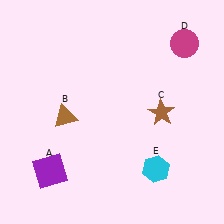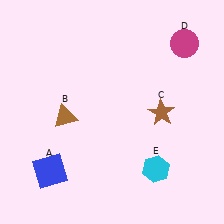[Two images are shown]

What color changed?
The square (A) changed from purple in Image 1 to blue in Image 2.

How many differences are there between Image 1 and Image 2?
There is 1 difference between the two images.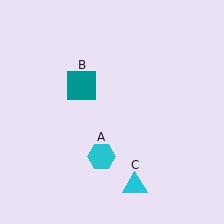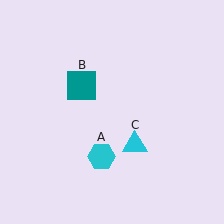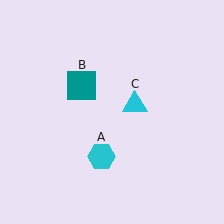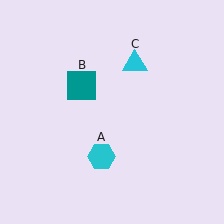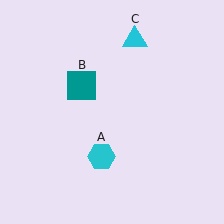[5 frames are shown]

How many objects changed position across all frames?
1 object changed position: cyan triangle (object C).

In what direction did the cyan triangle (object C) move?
The cyan triangle (object C) moved up.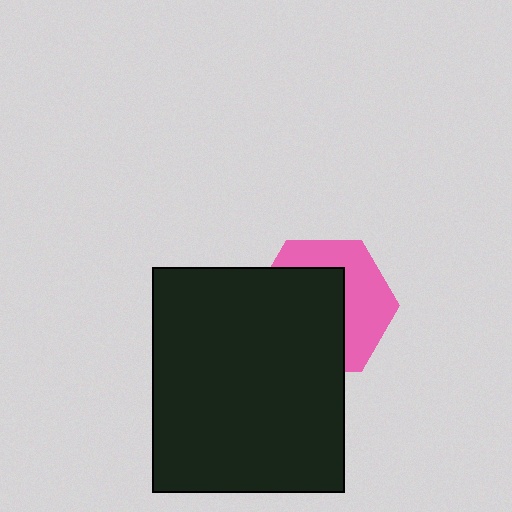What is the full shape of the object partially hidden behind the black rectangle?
The partially hidden object is a pink hexagon.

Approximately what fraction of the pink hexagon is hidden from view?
Roughly 56% of the pink hexagon is hidden behind the black rectangle.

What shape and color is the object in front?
The object in front is a black rectangle.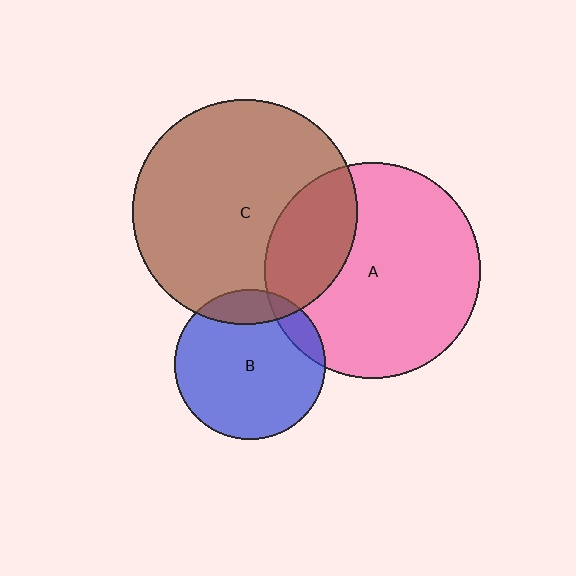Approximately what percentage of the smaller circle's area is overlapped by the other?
Approximately 15%.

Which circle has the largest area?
Circle C (brown).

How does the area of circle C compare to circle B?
Approximately 2.2 times.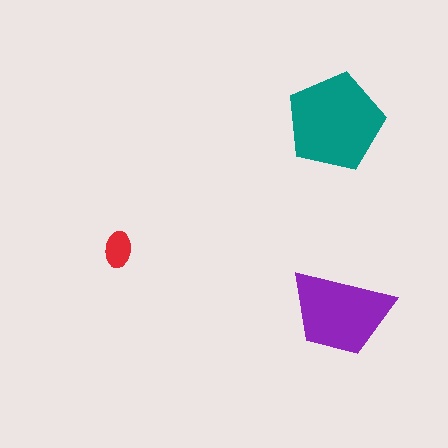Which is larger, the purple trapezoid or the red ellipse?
The purple trapezoid.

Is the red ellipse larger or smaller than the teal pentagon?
Smaller.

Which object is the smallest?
The red ellipse.